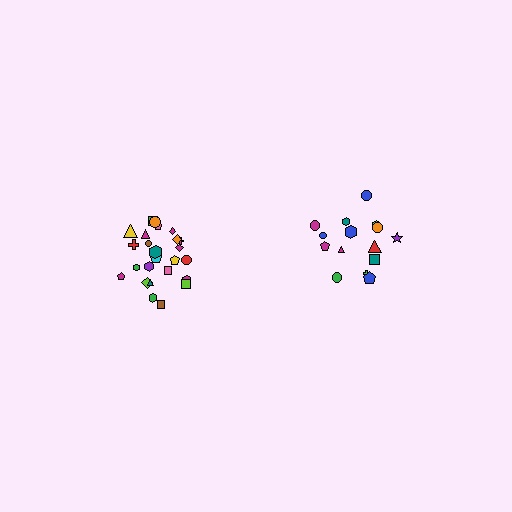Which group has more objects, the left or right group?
The left group.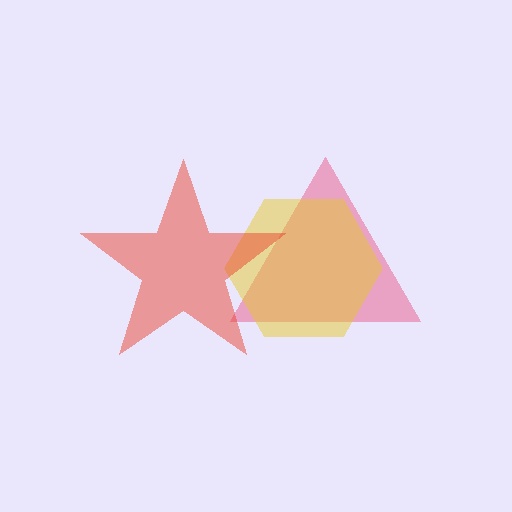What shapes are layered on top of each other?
The layered shapes are: a pink triangle, a yellow hexagon, a red star.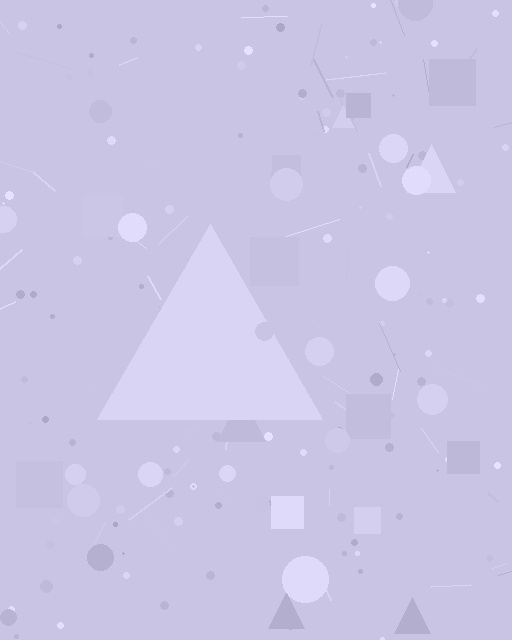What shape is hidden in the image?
A triangle is hidden in the image.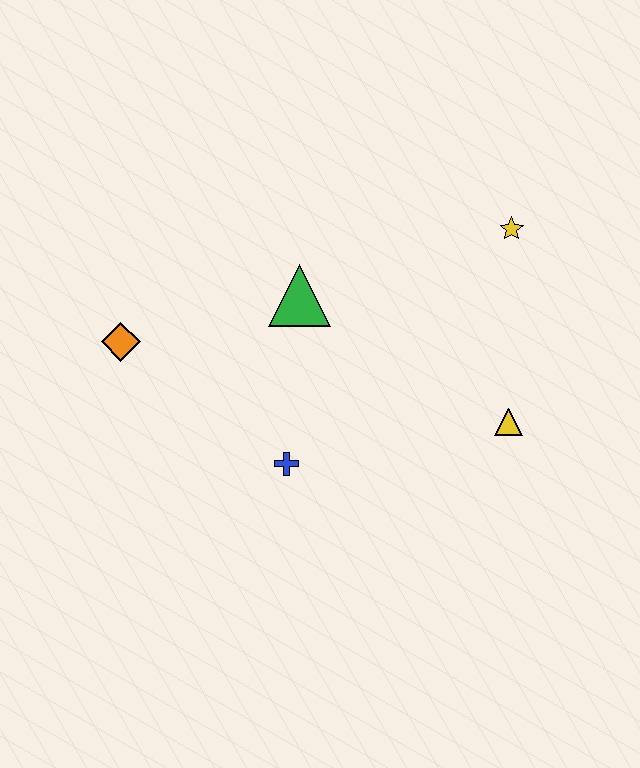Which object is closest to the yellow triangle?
The yellow star is closest to the yellow triangle.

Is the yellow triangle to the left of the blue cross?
No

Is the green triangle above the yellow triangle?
Yes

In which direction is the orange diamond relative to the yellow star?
The orange diamond is to the left of the yellow star.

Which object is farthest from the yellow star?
The orange diamond is farthest from the yellow star.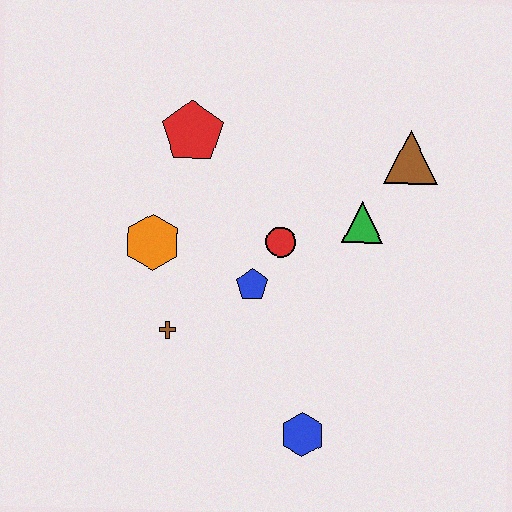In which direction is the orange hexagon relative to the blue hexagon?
The orange hexagon is above the blue hexagon.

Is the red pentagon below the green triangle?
No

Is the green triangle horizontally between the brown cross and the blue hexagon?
No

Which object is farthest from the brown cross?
The brown triangle is farthest from the brown cross.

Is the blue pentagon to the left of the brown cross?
No